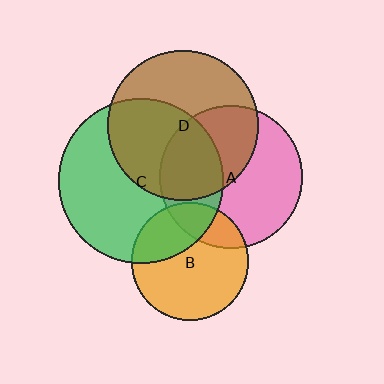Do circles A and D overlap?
Yes.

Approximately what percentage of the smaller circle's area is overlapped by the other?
Approximately 45%.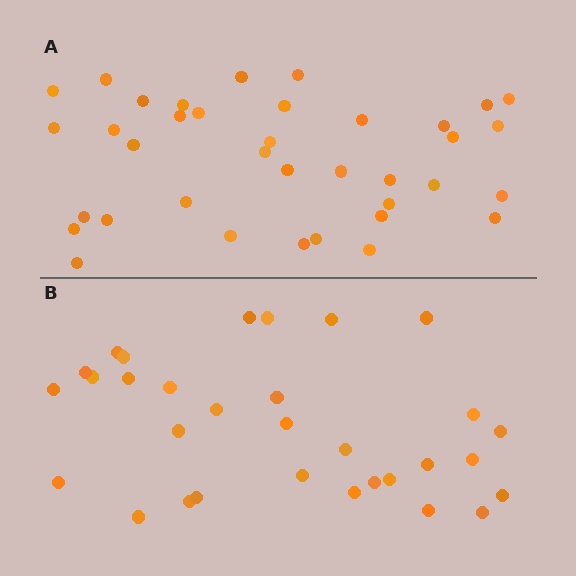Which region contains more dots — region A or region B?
Region A (the top region) has more dots.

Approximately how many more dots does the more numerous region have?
Region A has about 6 more dots than region B.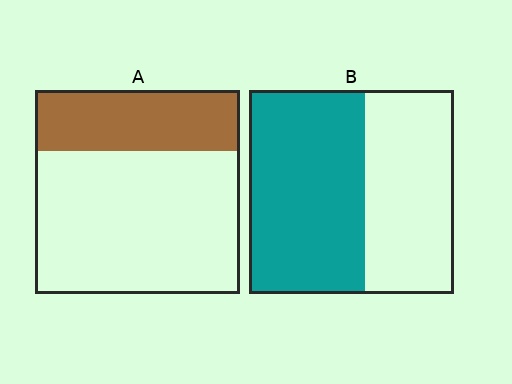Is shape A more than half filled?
No.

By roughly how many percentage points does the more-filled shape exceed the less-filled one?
By roughly 25 percentage points (B over A).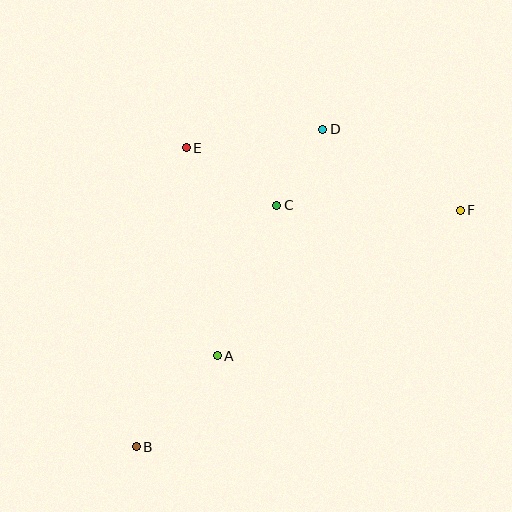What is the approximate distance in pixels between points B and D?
The distance between B and D is approximately 368 pixels.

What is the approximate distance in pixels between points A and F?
The distance between A and F is approximately 283 pixels.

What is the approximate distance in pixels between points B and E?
The distance between B and E is approximately 303 pixels.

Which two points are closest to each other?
Points C and D are closest to each other.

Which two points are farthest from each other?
Points B and F are farthest from each other.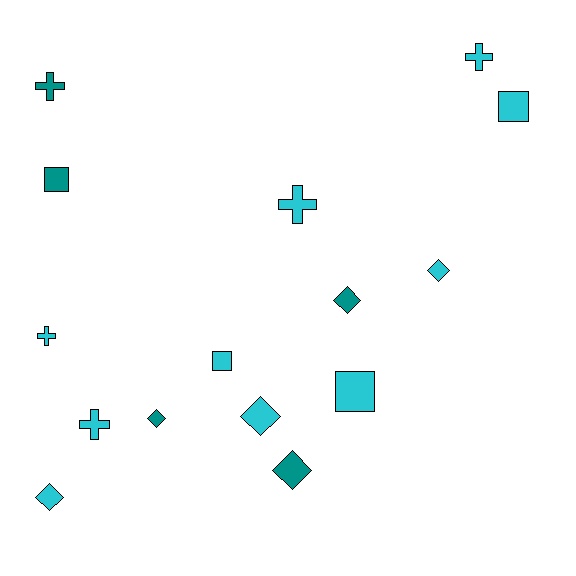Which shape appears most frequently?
Diamond, with 6 objects.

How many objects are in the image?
There are 15 objects.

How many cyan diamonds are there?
There are 3 cyan diamonds.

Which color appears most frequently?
Cyan, with 10 objects.